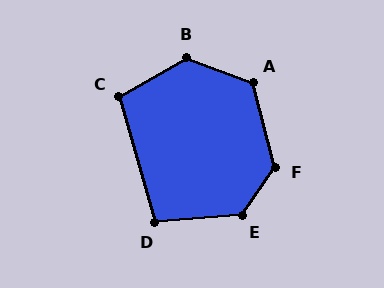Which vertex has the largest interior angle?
F, at approximately 130 degrees.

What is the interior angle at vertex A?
Approximately 126 degrees (obtuse).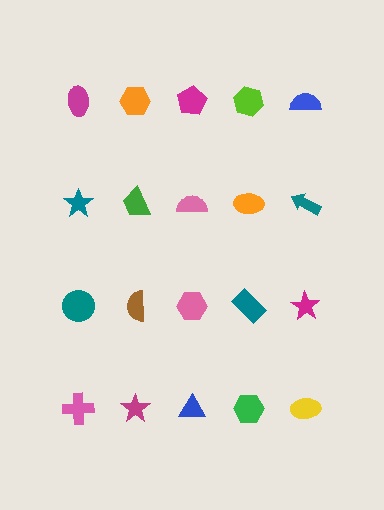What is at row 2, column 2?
A green trapezoid.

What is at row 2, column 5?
A teal arrow.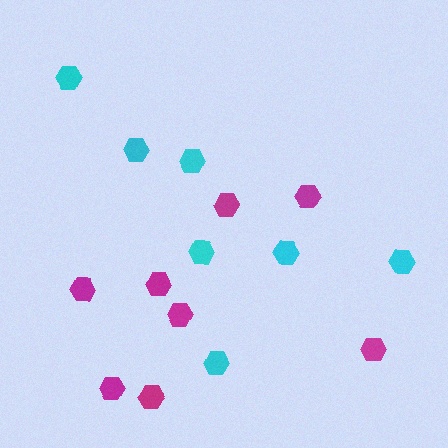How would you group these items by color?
There are 2 groups: one group of magenta hexagons (8) and one group of cyan hexagons (7).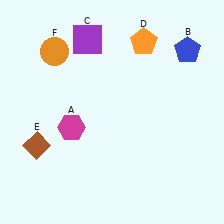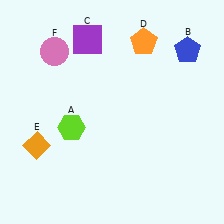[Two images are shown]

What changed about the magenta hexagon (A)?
In Image 1, A is magenta. In Image 2, it changed to lime.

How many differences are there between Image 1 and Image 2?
There are 3 differences between the two images.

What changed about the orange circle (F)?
In Image 1, F is orange. In Image 2, it changed to pink.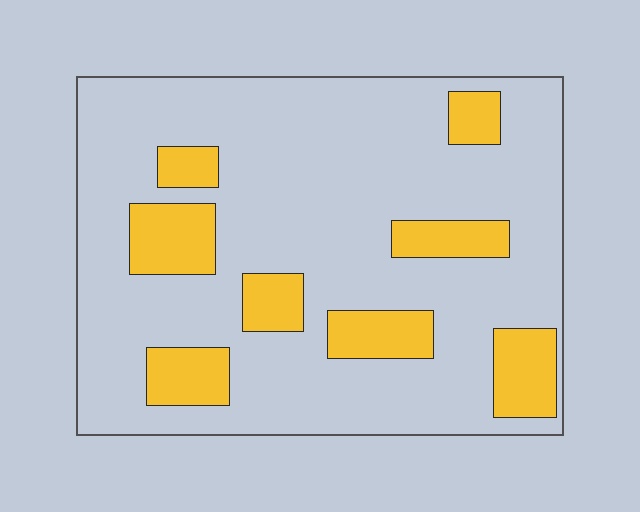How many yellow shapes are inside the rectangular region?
8.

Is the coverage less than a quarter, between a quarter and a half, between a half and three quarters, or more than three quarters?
Less than a quarter.